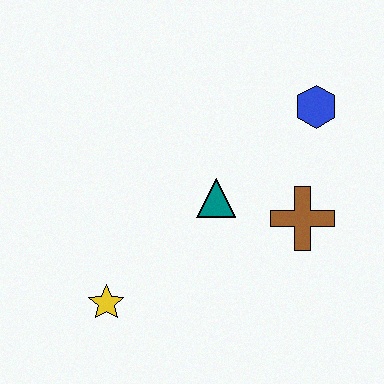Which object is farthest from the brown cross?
The yellow star is farthest from the brown cross.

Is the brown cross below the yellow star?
No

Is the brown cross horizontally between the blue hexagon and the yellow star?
Yes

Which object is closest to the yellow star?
The teal triangle is closest to the yellow star.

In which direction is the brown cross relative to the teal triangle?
The brown cross is to the right of the teal triangle.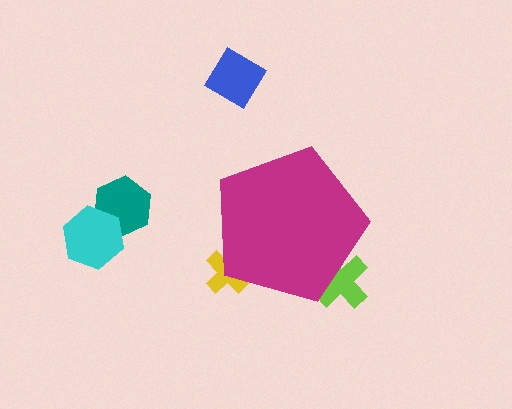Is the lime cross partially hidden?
Yes, the lime cross is partially hidden behind the magenta pentagon.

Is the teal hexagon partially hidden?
No, the teal hexagon is fully visible.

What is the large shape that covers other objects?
A magenta pentagon.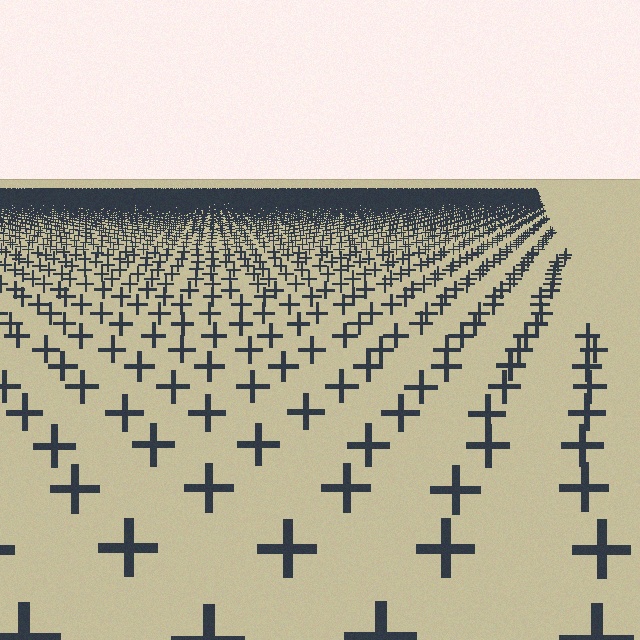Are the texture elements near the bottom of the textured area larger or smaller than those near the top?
Larger. Near the bottom, elements are closer to the viewer and appear at a bigger on-screen size.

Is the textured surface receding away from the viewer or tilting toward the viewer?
The surface is receding away from the viewer. Texture elements get smaller and denser toward the top.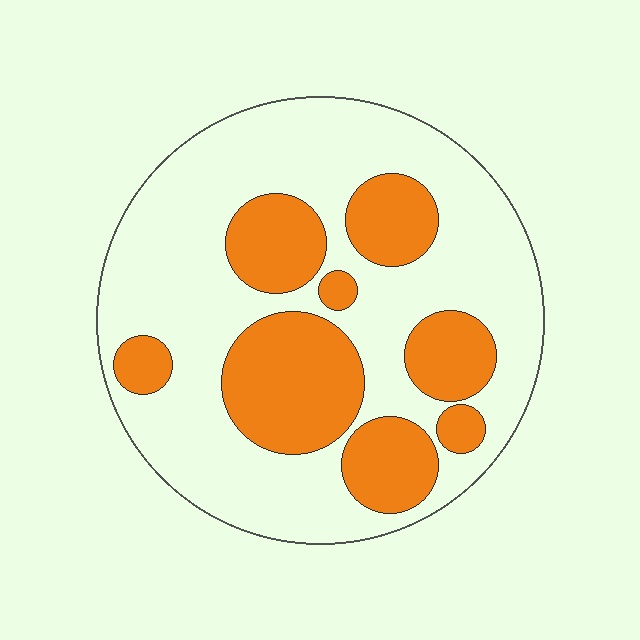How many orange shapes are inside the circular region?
8.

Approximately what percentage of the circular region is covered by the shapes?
Approximately 35%.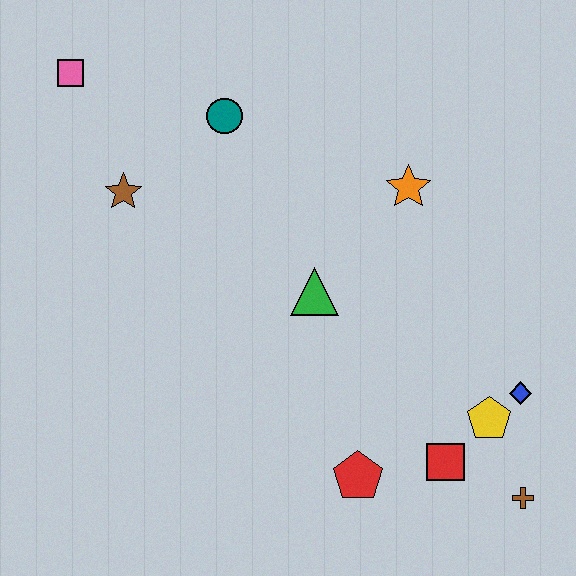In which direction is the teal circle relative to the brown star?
The teal circle is to the right of the brown star.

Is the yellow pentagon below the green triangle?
Yes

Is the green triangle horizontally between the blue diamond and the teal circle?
Yes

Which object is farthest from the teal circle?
The brown cross is farthest from the teal circle.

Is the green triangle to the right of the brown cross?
No